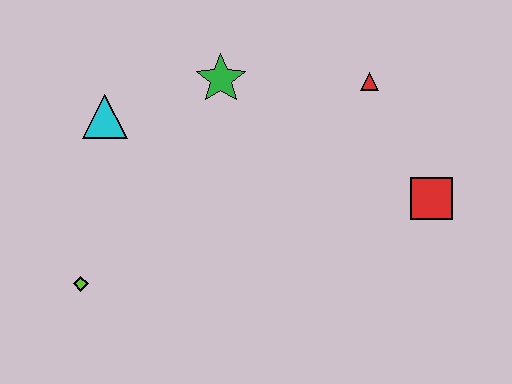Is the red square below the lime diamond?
No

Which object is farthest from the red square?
The lime diamond is farthest from the red square.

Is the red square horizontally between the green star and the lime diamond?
No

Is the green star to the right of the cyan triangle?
Yes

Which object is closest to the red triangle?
The red square is closest to the red triangle.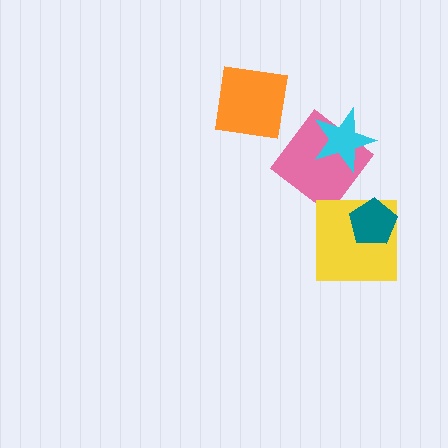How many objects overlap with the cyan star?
1 object overlaps with the cyan star.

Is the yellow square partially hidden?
Yes, it is partially covered by another shape.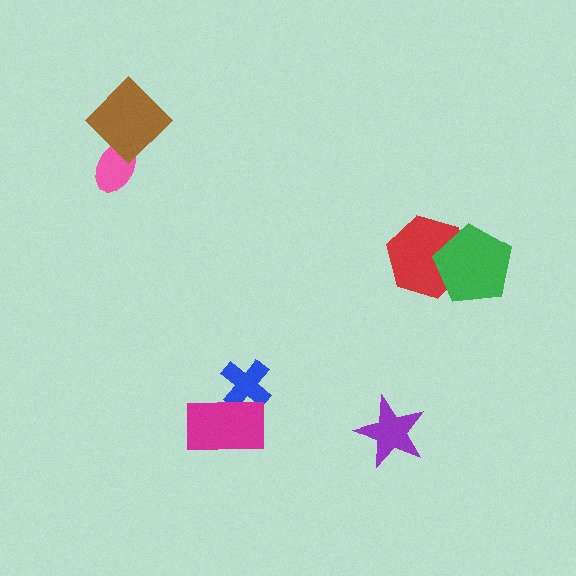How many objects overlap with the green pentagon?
1 object overlaps with the green pentagon.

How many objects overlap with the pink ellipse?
1 object overlaps with the pink ellipse.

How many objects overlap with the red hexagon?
1 object overlaps with the red hexagon.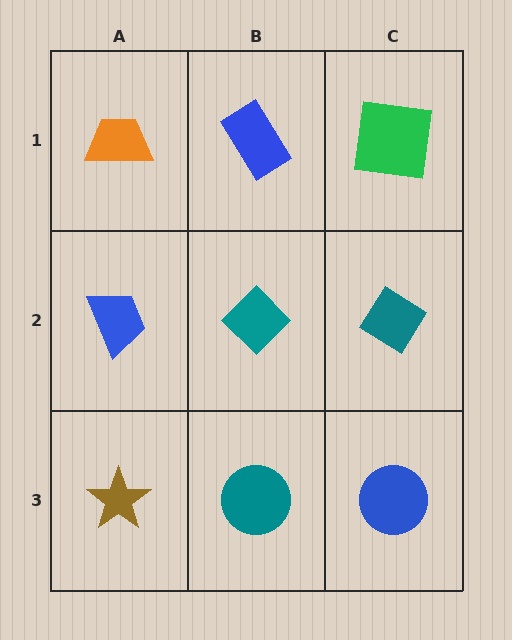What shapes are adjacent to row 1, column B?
A teal diamond (row 2, column B), an orange trapezoid (row 1, column A), a green square (row 1, column C).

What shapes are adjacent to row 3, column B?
A teal diamond (row 2, column B), a brown star (row 3, column A), a blue circle (row 3, column C).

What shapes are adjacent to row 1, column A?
A blue trapezoid (row 2, column A), a blue rectangle (row 1, column B).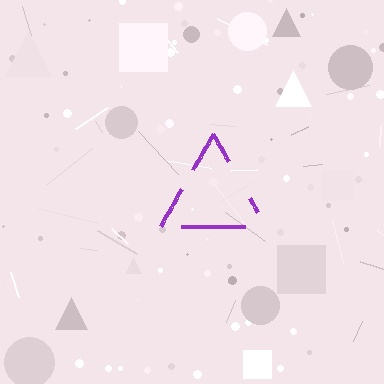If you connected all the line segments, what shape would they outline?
They would outline a triangle.